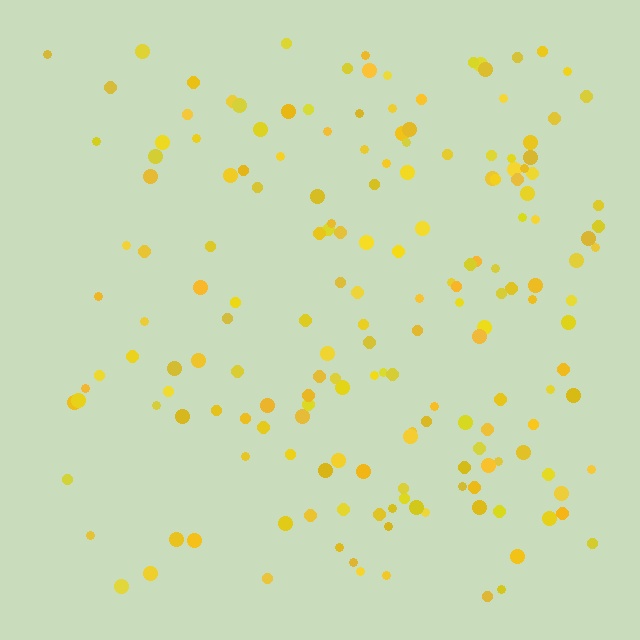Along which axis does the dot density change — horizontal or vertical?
Horizontal.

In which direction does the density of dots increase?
From left to right, with the right side densest.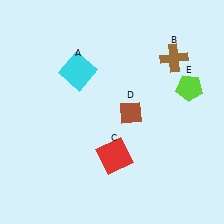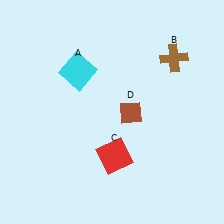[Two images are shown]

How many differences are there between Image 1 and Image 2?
There is 1 difference between the two images.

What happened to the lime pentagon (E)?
The lime pentagon (E) was removed in Image 2. It was in the top-right area of Image 1.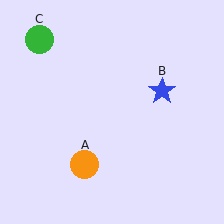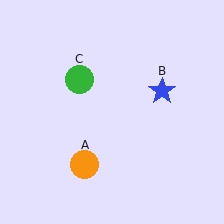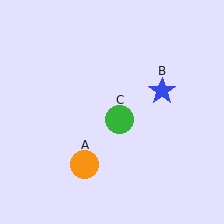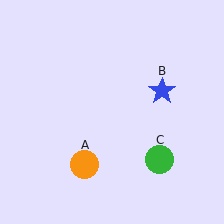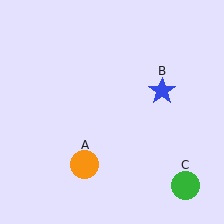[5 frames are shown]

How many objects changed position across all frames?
1 object changed position: green circle (object C).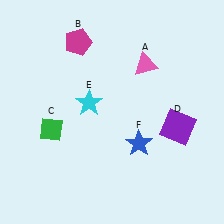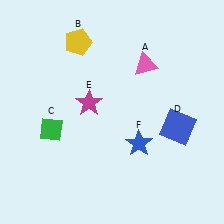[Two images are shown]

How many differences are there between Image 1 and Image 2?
There are 3 differences between the two images.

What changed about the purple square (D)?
In Image 1, D is purple. In Image 2, it changed to blue.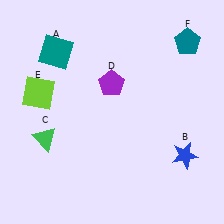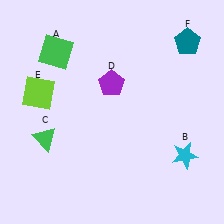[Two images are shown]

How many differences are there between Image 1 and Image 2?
There are 2 differences between the two images.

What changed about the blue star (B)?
In Image 1, B is blue. In Image 2, it changed to cyan.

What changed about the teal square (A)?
In Image 1, A is teal. In Image 2, it changed to green.